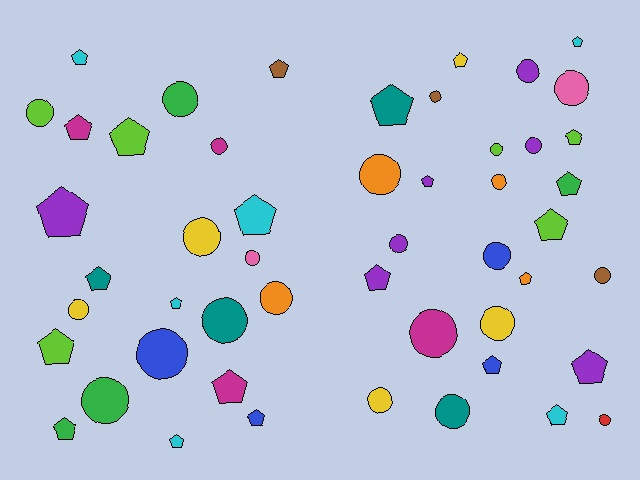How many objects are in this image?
There are 50 objects.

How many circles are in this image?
There are 25 circles.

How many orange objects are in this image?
There are 4 orange objects.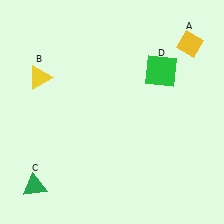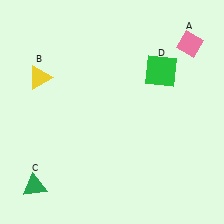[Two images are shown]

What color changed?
The diamond (A) changed from yellow in Image 1 to pink in Image 2.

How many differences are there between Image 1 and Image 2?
There is 1 difference between the two images.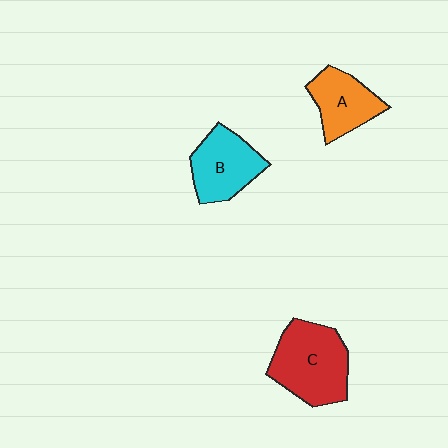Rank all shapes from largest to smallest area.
From largest to smallest: C (red), B (cyan), A (orange).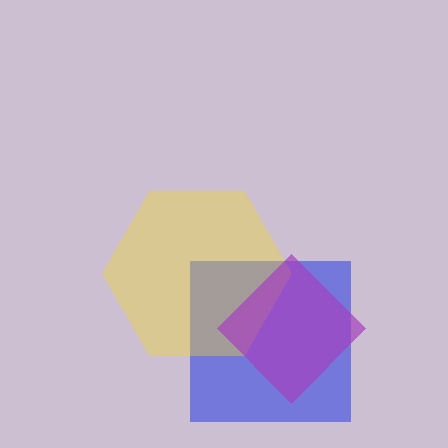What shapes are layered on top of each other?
The layered shapes are: a blue square, a yellow hexagon, a purple diamond.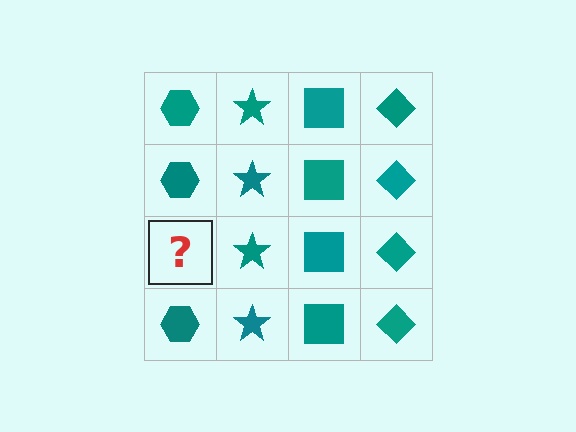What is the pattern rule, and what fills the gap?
The rule is that each column has a consistent shape. The gap should be filled with a teal hexagon.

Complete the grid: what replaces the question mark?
The question mark should be replaced with a teal hexagon.